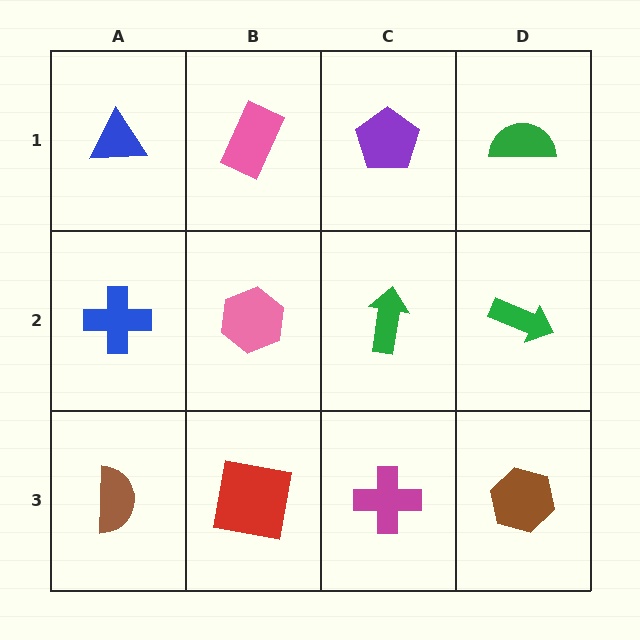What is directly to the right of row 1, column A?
A pink rectangle.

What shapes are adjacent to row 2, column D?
A green semicircle (row 1, column D), a brown hexagon (row 3, column D), a green arrow (row 2, column C).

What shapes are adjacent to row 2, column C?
A purple pentagon (row 1, column C), a magenta cross (row 3, column C), a pink hexagon (row 2, column B), a green arrow (row 2, column D).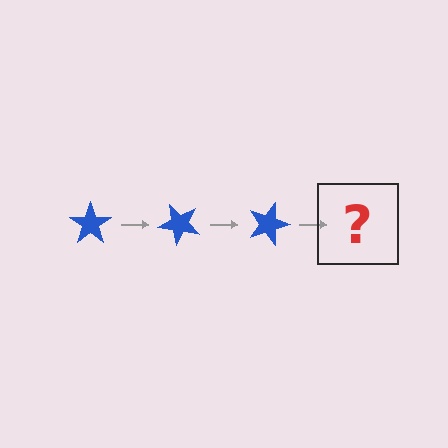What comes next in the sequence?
The next element should be a blue star rotated 135 degrees.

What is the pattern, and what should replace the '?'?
The pattern is that the star rotates 45 degrees each step. The '?' should be a blue star rotated 135 degrees.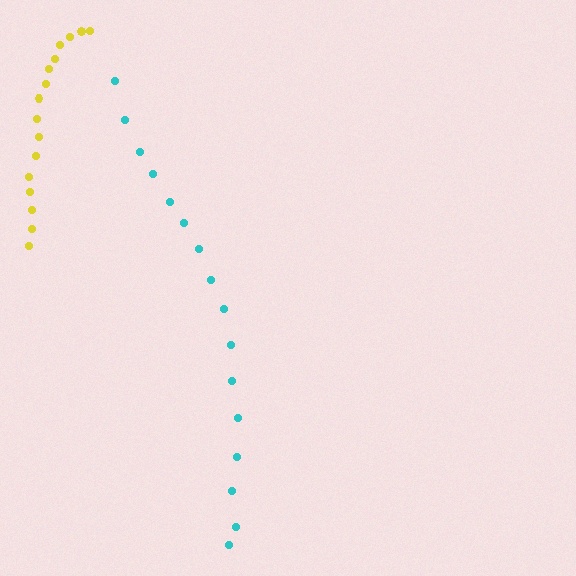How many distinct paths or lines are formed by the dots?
There are 2 distinct paths.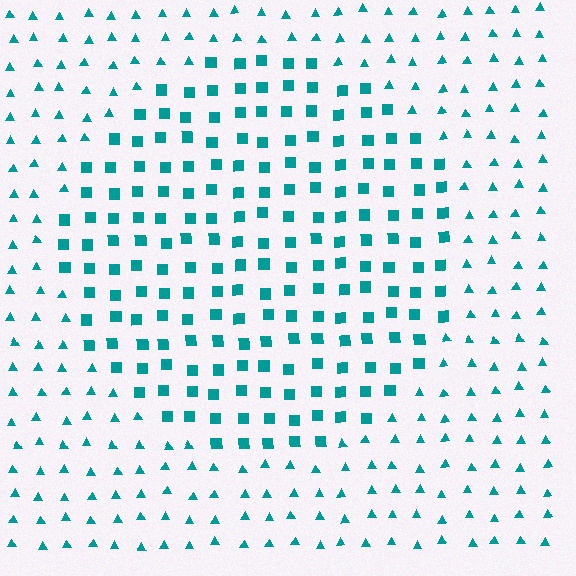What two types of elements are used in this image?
The image uses squares inside the circle region and triangles outside it.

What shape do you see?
I see a circle.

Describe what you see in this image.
The image is filled with small teal elements arranged in a uniform grid. A circle-shaped region contains squares, while the surrounding area contains triangles. The boundary is defined purely by the change in element shape.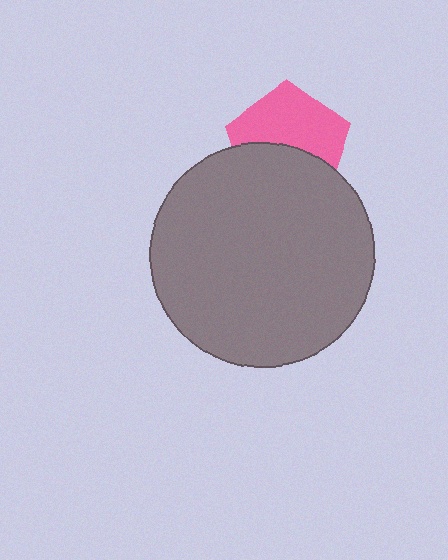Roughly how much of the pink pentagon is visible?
About half of it is visible (roughly 55%).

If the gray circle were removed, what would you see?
You would see the complete pink pentagon.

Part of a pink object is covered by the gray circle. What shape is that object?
It is a pentagon.